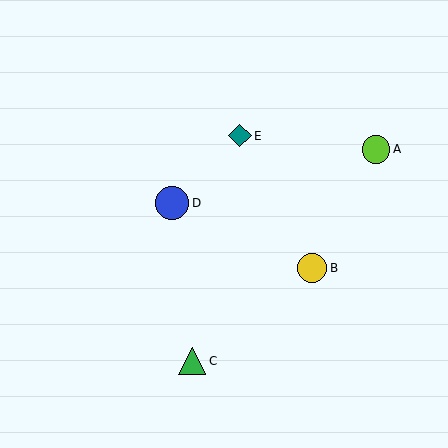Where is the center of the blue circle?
The center of the blue circle is at (172, 203).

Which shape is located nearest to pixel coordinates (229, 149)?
The teal diamond (labeled E) at (240, 136) is nearest to that location.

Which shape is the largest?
The blue circle (labeled D) is the largest.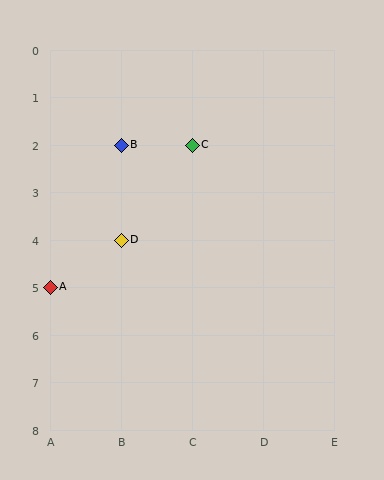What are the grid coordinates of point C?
Point C is at grid coordinates (C, 2).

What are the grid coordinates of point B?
Point B is at grid coordinates (B, 2).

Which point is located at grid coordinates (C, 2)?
Point C is at (C, 2).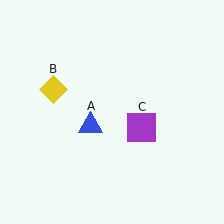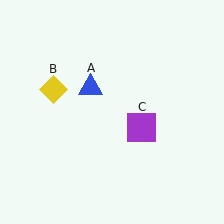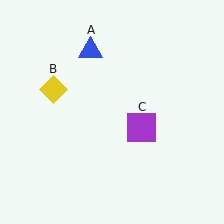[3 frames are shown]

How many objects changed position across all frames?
1 object changed position: blue triangle (object A).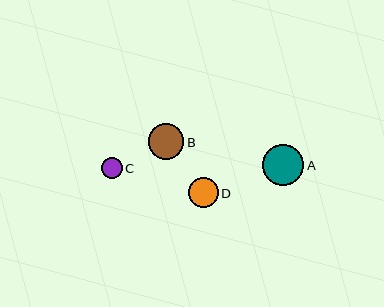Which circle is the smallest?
Circle C is the smallest with a size of approximately 21 pixels.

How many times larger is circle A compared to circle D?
Circle A is approximately 1.4 times the size of circle D.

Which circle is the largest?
Circle A is the largest with a size of approximately 42 pixels.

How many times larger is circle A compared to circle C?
Circle A is approximately 2.0 times the size of circle C.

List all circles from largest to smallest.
From largest to smallest: A, B, D, C.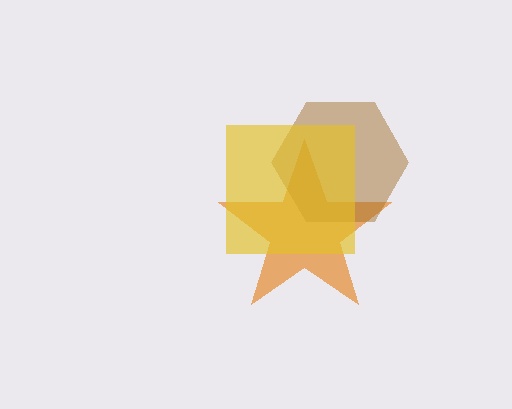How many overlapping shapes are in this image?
There are 3 overlapping shapes in the image.